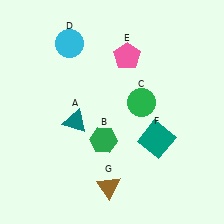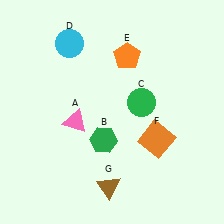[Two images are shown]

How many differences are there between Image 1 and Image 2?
There are 3 differences between the two images.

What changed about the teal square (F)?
In Image 1, F is teal. In Image 2, it changed to orange.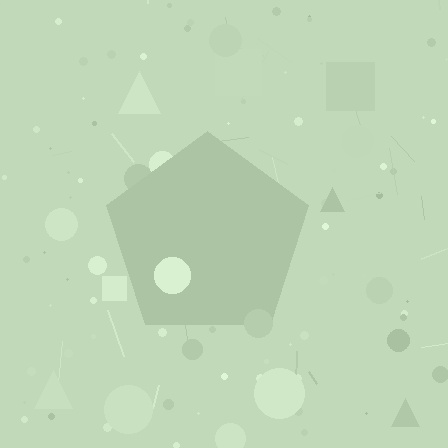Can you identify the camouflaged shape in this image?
The camouflaged shape is a pentagon.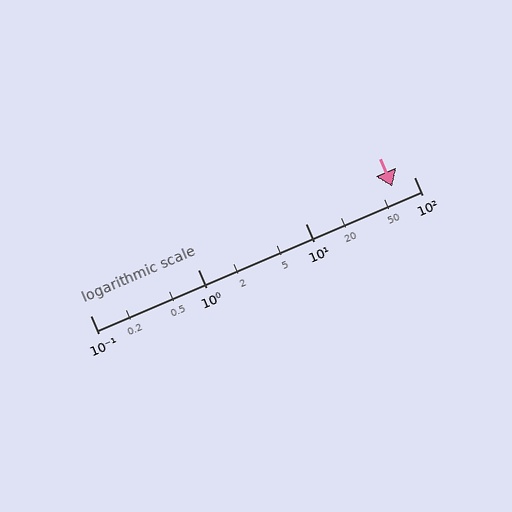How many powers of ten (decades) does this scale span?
The scale spans 3 decades, from 0.1 to 100.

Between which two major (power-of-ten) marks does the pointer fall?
The pointer is between 10 and 100.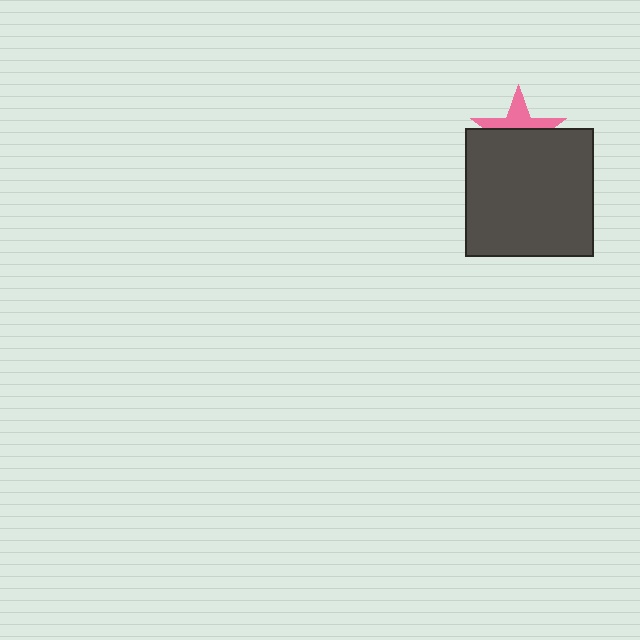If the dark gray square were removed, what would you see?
You would see the complete pink star.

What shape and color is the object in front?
The object in front is a dark gray square.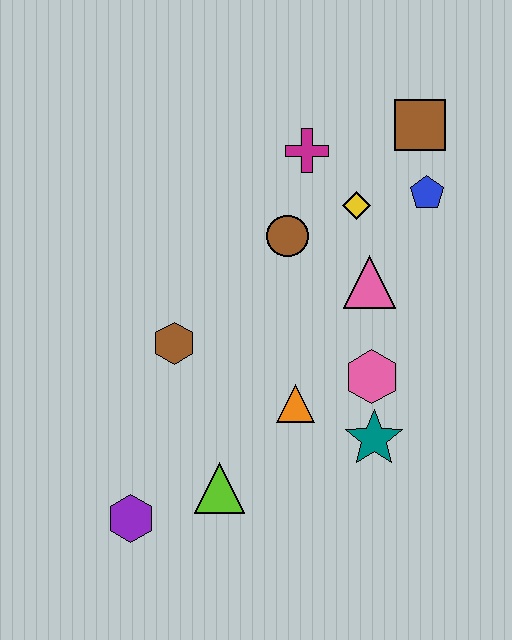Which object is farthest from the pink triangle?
The purple hexagon is farthest from the pink triangle.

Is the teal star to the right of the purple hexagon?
Yes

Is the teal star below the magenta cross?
Yes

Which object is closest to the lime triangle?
The purple hexagon is closest to the lime triangle.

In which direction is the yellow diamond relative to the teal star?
The yellow diamond is above the teal star.